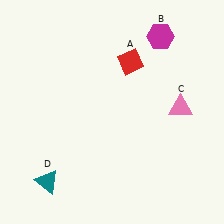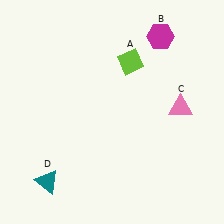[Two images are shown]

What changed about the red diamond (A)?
In Image 1, A is red. In Image 2, it changed to lime.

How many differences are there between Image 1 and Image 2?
There is 1 difference between the two images.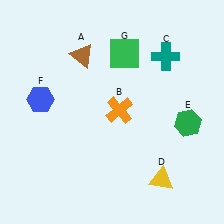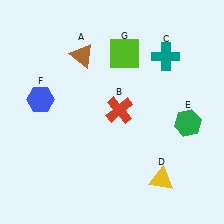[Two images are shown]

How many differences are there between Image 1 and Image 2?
There are 2 differences between the two images.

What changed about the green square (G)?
In Image 1, G is green. In Image 2, it changed to lime.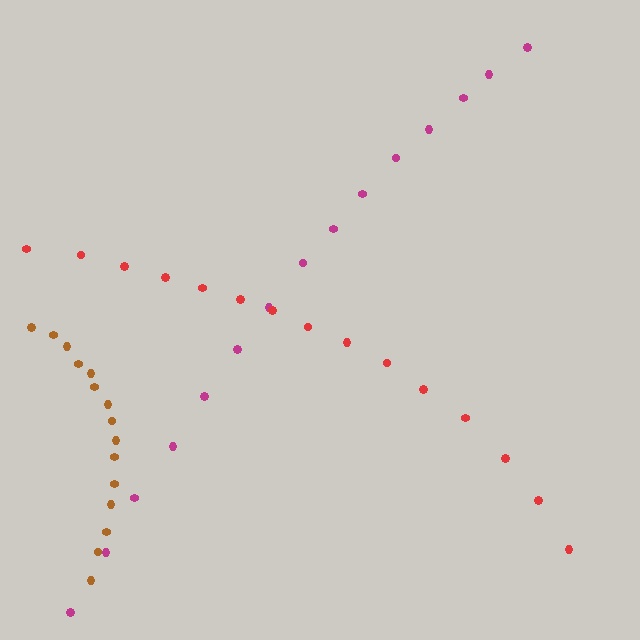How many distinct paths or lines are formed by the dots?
There are 3 distinct paths.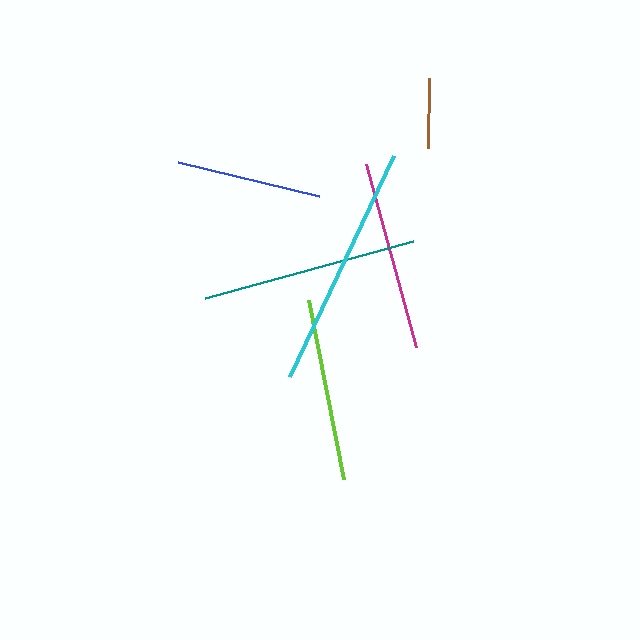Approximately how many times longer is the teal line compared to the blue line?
The teal line is approximately 1.5 times the length of the blue line.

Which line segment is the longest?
The cyan line is the longest at approximately 244 pixels.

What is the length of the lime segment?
The lime segment is approximately 183 pixels long.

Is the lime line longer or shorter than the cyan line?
The cyan line is longer than the lime line.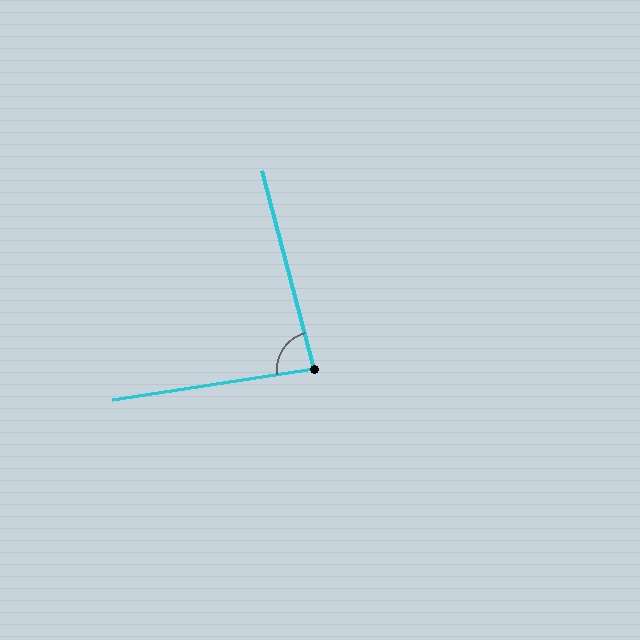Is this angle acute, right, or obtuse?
It is acute.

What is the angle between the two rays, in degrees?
Approximately 84 degrees.